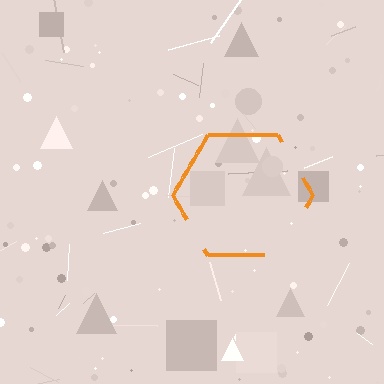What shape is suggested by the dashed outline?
The dashed outline suggests a hexagon.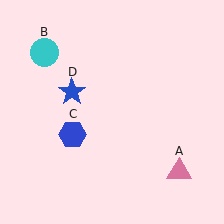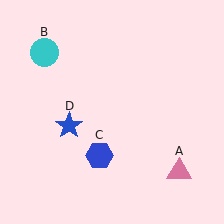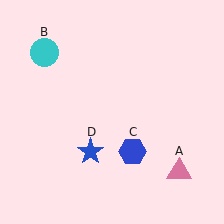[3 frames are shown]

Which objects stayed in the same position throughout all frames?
Pink triangle (object A) and cyan circle (object B) remained stationary.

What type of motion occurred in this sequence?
The blue hexagon (object C), blue star (object D) rotated counterclockwise around the center of the scene.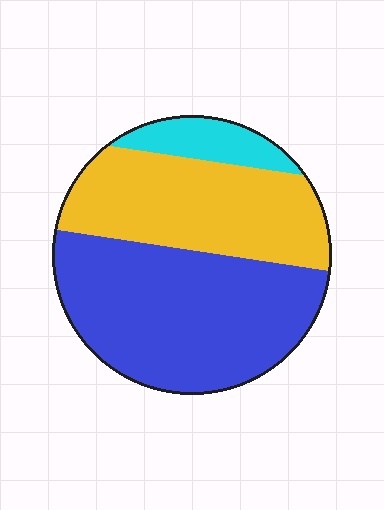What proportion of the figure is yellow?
Yellow takes up about three eighths (3/8) of the figure.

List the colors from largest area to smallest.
From largest to smallest: blue, yellow, cyan.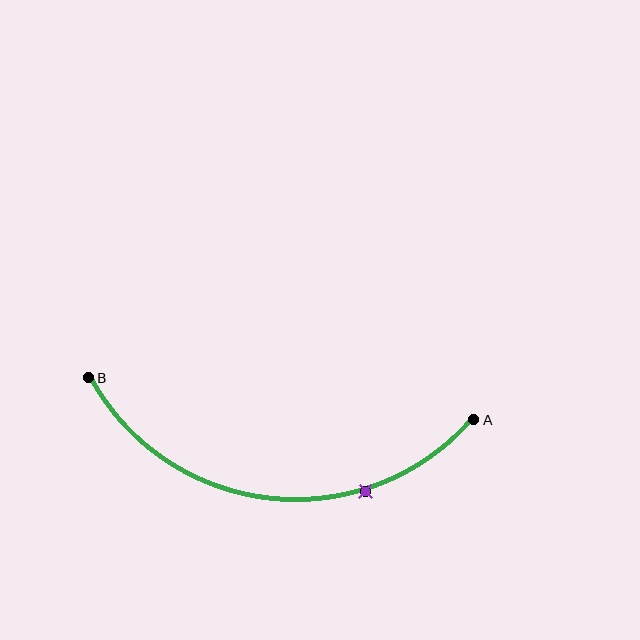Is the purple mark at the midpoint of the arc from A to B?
No. The purple mark lies on the arc but is closer to endpoint A. The arc midpoint would be at the point on the curve equidistant along the arc from both A and B.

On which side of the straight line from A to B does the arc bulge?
The arc bulges below the straight line connecting A and B.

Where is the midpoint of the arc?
The arc midpoint is the point on the curve farthest from the straight line joining A and B. It sits below that line.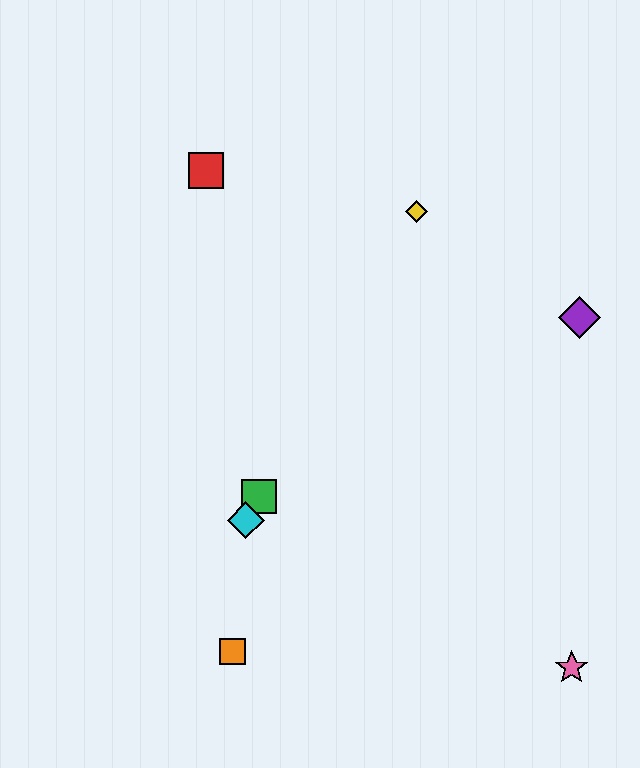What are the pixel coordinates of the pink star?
The pink star is at (572, 667).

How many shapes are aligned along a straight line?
4 shapes (the blue star, the green square, the yellow diamond, the cyan diamond) are aligned along a straight line.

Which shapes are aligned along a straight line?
The blue star, the green square, the yellow diamond, the cyan diamond are aligned along a straight line.